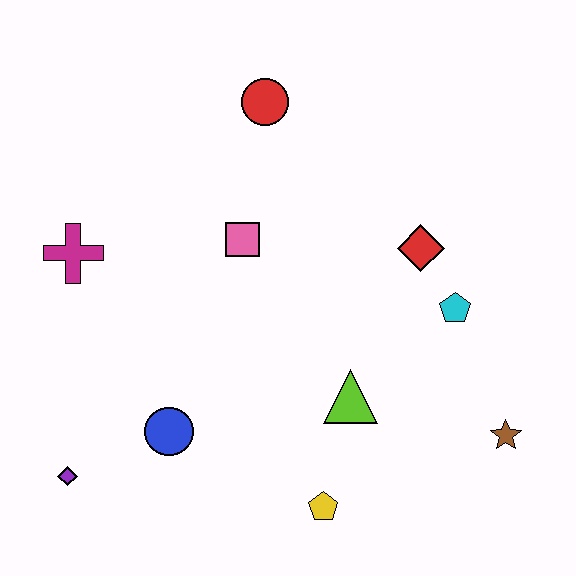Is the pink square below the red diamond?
No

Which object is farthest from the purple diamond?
The brown star is farthest from the purple diamond.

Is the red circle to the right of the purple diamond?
Yes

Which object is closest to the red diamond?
The cyan pentagon is closest to the red diamond.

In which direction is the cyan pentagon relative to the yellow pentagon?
The cyan pentagon is above the yellow pentagon.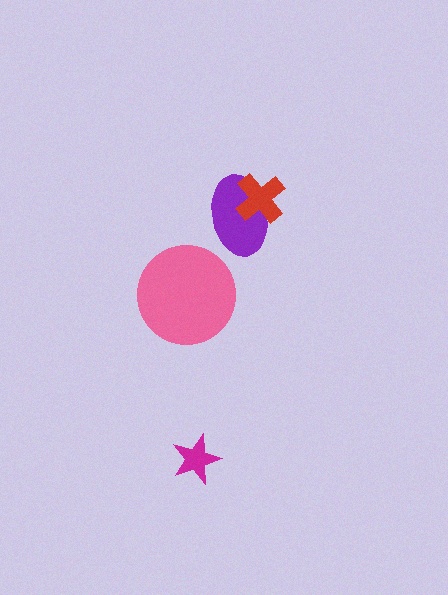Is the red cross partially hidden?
No, no other shape covers it.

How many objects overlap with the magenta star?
0 objects overlap with the magenta star.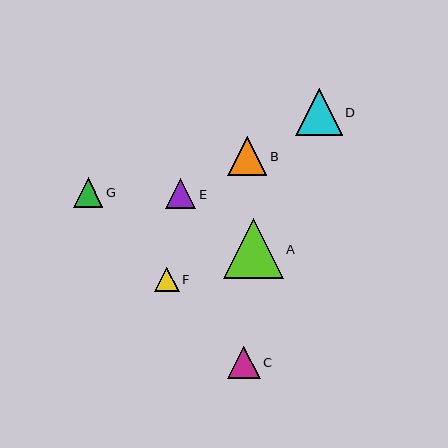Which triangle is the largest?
Triangle A is the largest with a size of approximately 59 pixels.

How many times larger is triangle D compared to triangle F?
Triangle D is approximately 1.9 times the size of triangle F.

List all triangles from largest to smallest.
From largest to smallest: A, D, B, C, E, G, F.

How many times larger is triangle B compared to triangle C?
Triangle B is approximately 1.2 times the size of triangle C.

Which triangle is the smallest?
Triangle F is the smallest with a size of approximately 24 pixels.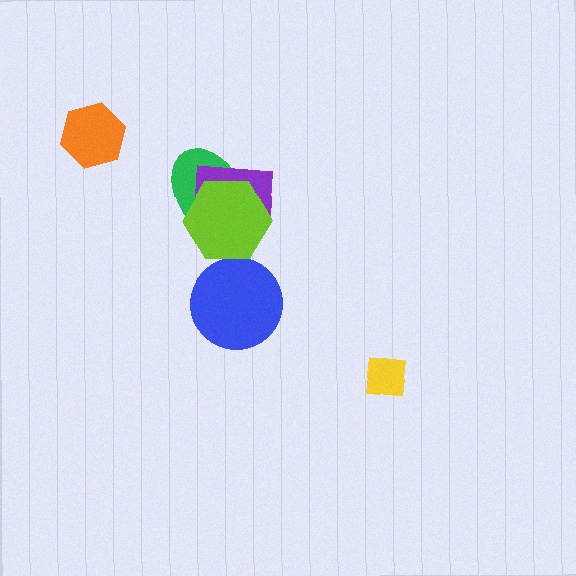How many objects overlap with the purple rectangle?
2 objects overlap with the purple rectangle.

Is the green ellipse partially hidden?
Yes, it is partially covered by another shape.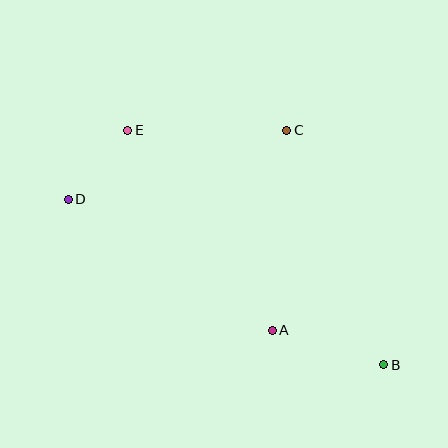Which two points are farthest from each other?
Points B and D are farthest from each other.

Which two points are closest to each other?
Points D and E are closest to each other.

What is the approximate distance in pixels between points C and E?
The distance between C and E is approximately 159 pixels.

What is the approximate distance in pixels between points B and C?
The distance between B and C is approximately 254 pixels.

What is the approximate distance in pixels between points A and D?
The distance between A and D is approximately 242 pixels.